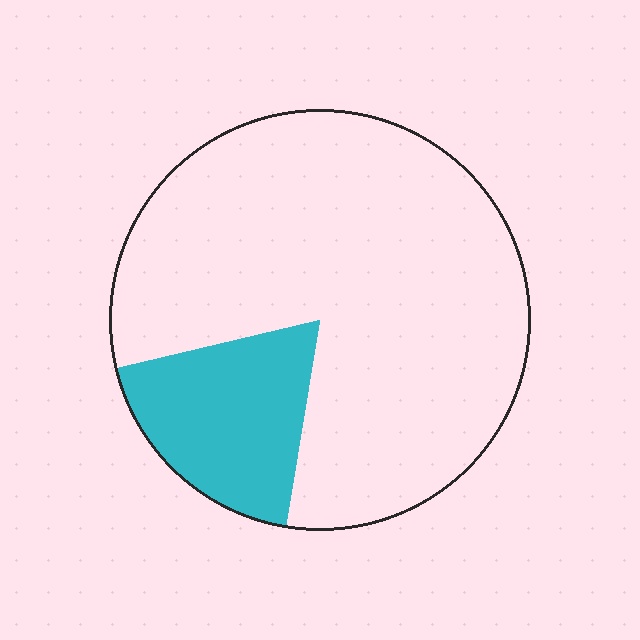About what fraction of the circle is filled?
About one fifth (1/5).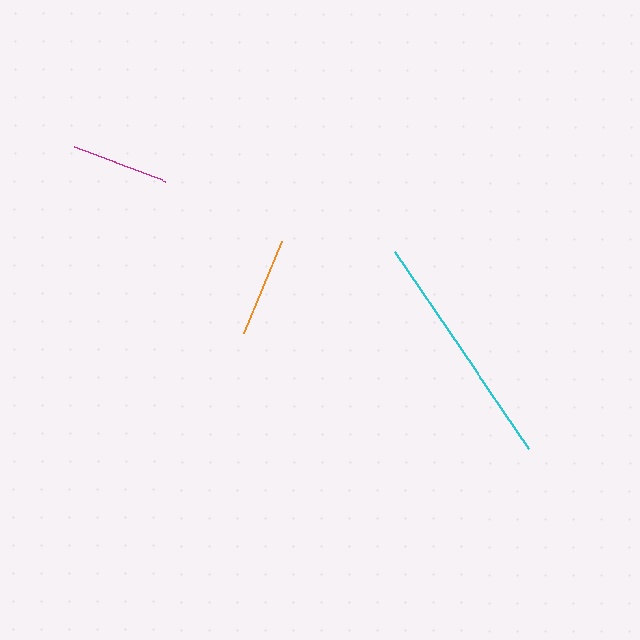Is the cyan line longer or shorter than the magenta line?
The cyan line is longer than the magenta line.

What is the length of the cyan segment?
The cyan segment is approximately 237 pixels long.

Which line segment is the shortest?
The magenta line is the shortest at approximately 98 pixels.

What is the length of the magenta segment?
The magenta segment is approximately 98 pixels long.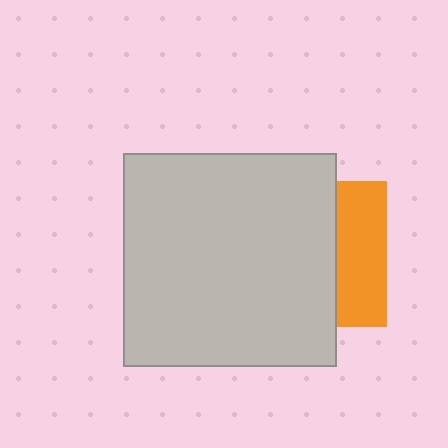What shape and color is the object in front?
The object in front is a light gray square.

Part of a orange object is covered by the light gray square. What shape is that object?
It is a square.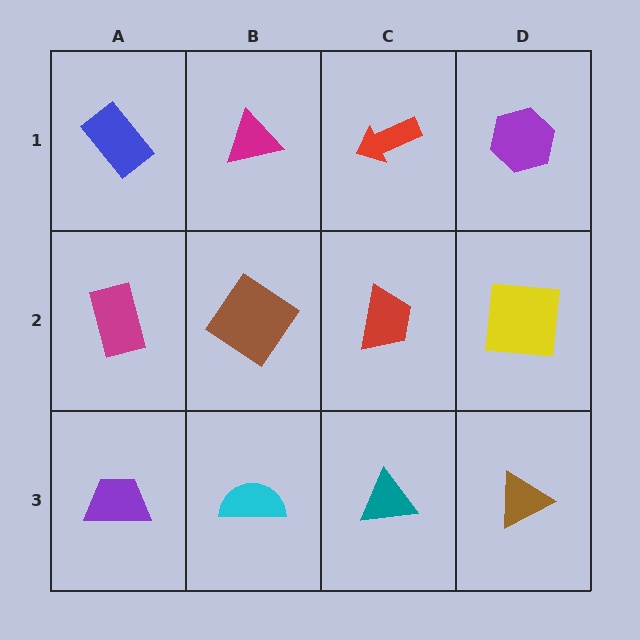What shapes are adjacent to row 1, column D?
A yellow square (row 2, column D), a red arrow (row 1, column C).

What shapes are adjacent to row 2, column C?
A red arrow (row 1, column C), a teal triangle (row 3, column C), a brown diamond (row 2, column B), a yellow square (row 2, column D).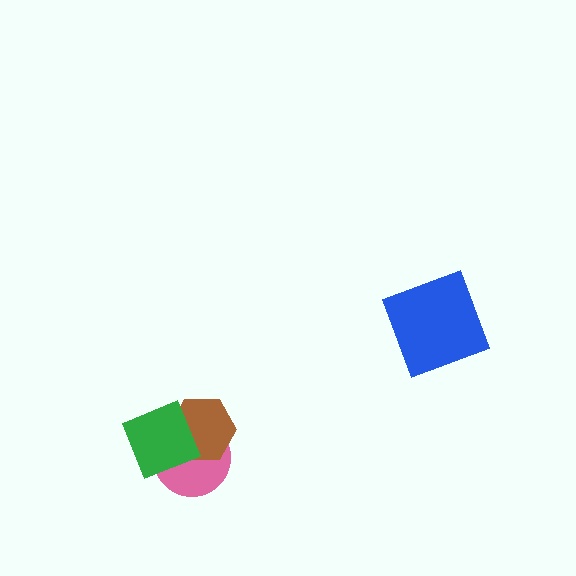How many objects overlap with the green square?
2 objects overlap with the green square.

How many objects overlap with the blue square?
0 objects overlap with the blue square.